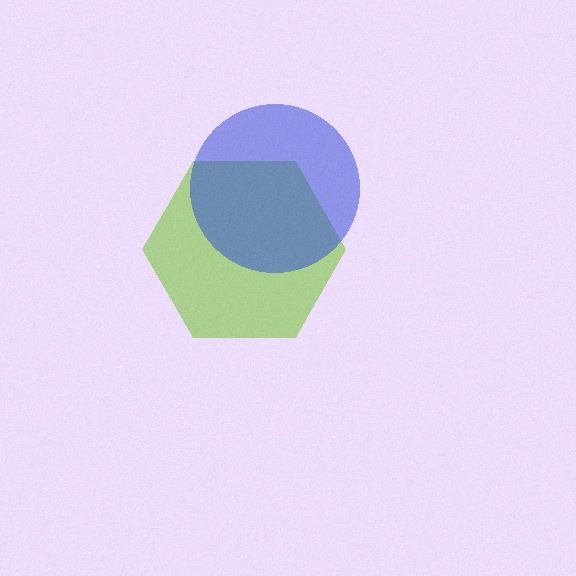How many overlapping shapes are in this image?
There are 2 overlapping shapes in the image.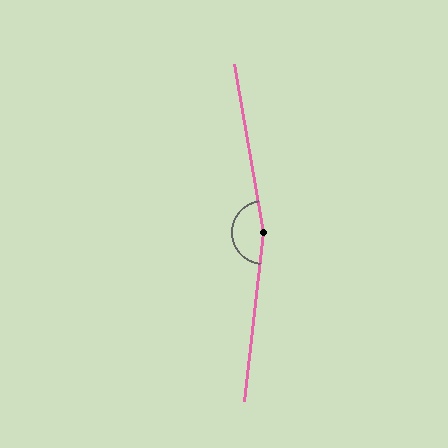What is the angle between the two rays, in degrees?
Approximately 163 degrees.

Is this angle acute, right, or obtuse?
It is obtuse.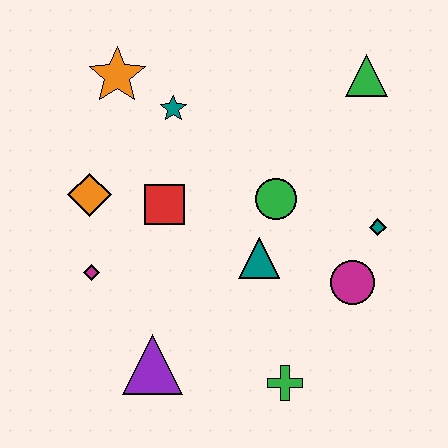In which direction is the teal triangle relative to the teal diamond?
The teal triangle is to the left of the teal diamond.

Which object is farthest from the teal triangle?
The orange star is farthest from the teal triangle.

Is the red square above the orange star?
No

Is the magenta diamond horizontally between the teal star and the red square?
No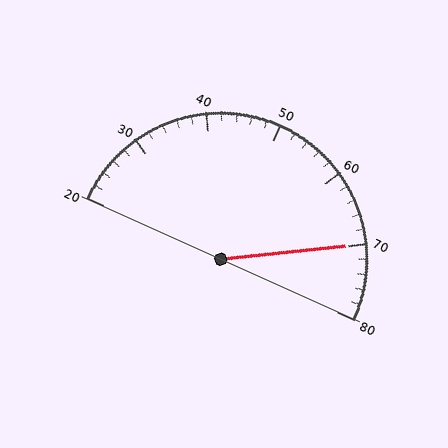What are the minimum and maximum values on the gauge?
The gauge ranges from 20 to 80.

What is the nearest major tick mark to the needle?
The nearest major tick mark is 70.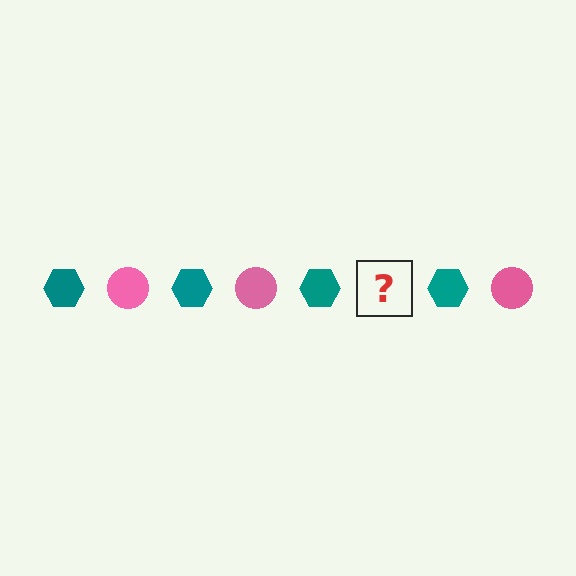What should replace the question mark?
The question mark should be replaced with a pink circle.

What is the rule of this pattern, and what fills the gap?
The rule is that the pattern alternates between teal hexagon and pink circle. The gap should be filled with a pink circle.